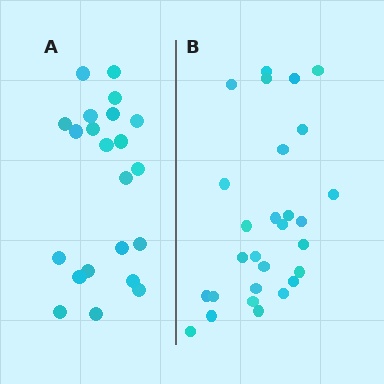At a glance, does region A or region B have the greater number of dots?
Region B (the right region) has more dots.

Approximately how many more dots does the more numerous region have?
Region B has about 6 more dots than region A.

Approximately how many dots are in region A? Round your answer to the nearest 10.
About 20 dots. (The exact count is 22, which rounds to 20.)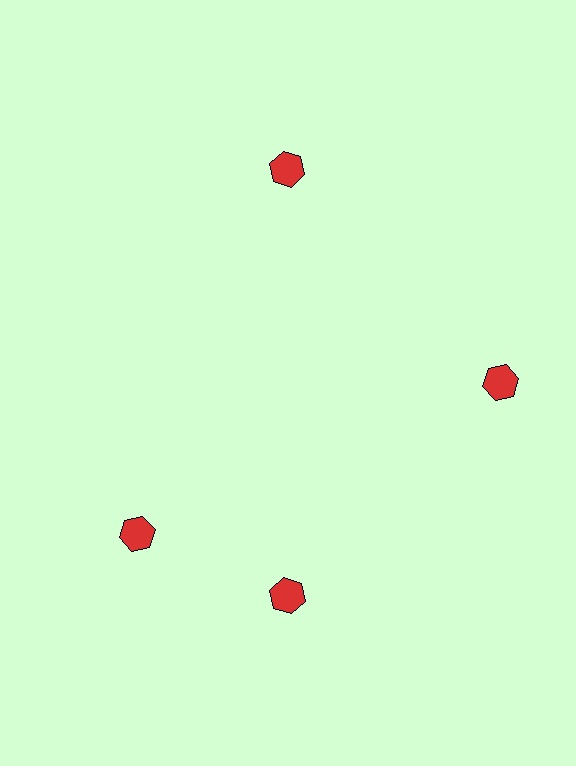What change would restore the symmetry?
The symmetry would be restored by rotating it back into even spacing with its neighbors so that all 4 hexagons sit at equal angles and equal distance from the center.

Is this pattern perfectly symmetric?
No. The 4 red hexagons are arranged in a ring, but one element near the 9 o'clock position is rotated out of alignment along the ring, breaking the 4-fold rotational symmetry.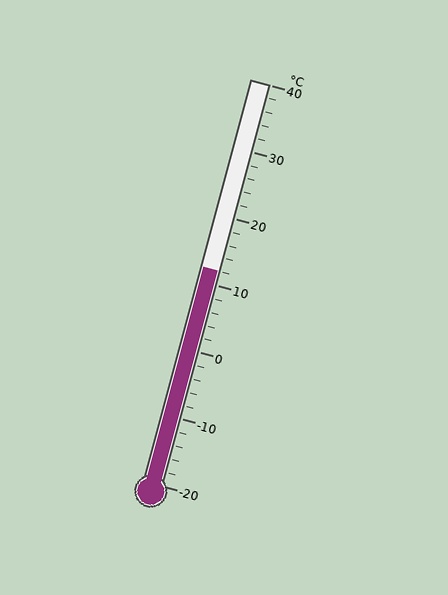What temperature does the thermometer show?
The thermometer shows approximately 12°C.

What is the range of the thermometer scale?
The thermometer scale ranges from -20°C to 40°C.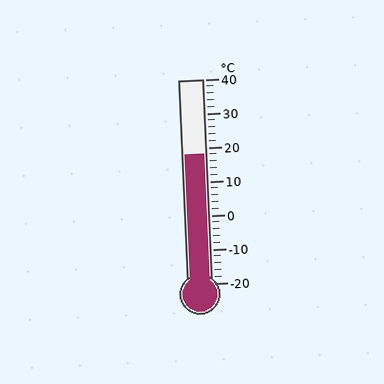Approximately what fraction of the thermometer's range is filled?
The thermometer is filled to approximately 65% of its range.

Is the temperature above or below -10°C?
The temperature is above -10°C.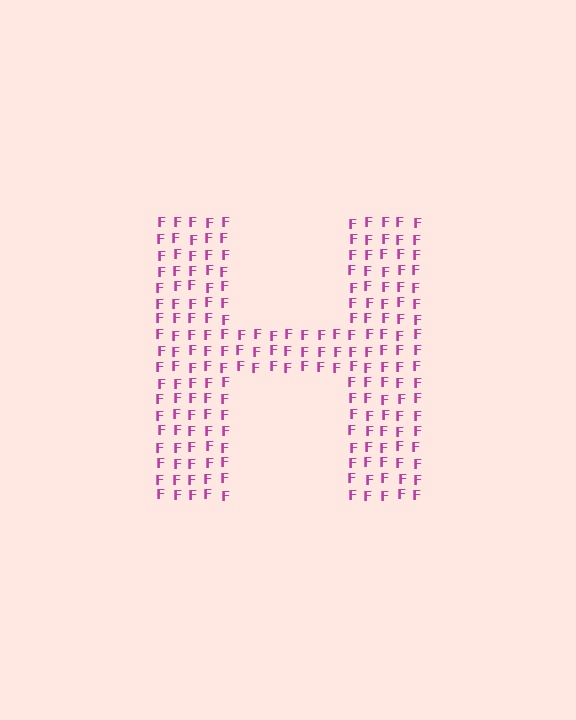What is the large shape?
The large shape is the letter H.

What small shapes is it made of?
It is made of small letter F's.